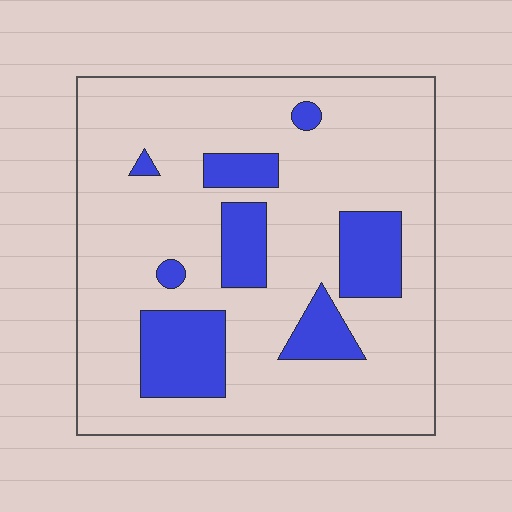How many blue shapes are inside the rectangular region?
8.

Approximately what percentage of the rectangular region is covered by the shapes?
Approximately 20%.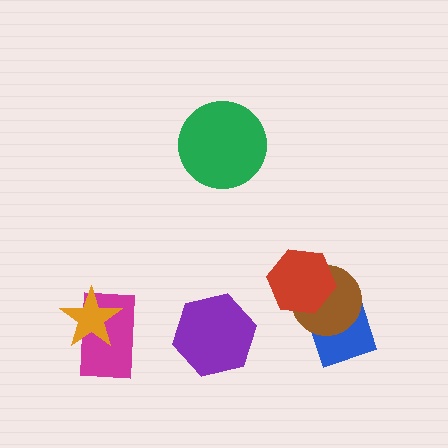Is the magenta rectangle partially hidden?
Yes, it is partially covered by another shape.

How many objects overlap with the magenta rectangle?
1 object overlaps with the magenta rectangle.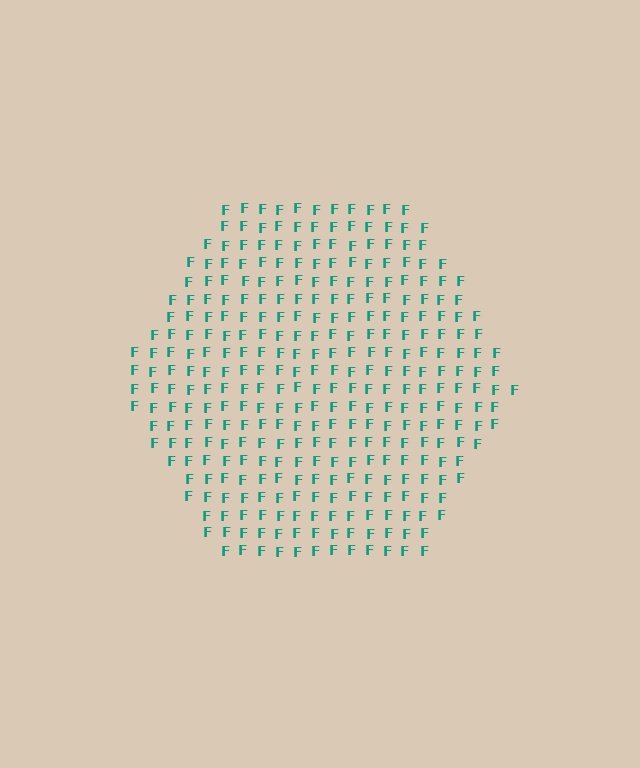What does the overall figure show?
The overall figure shows a hexagon.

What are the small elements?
The small elements are letter F's.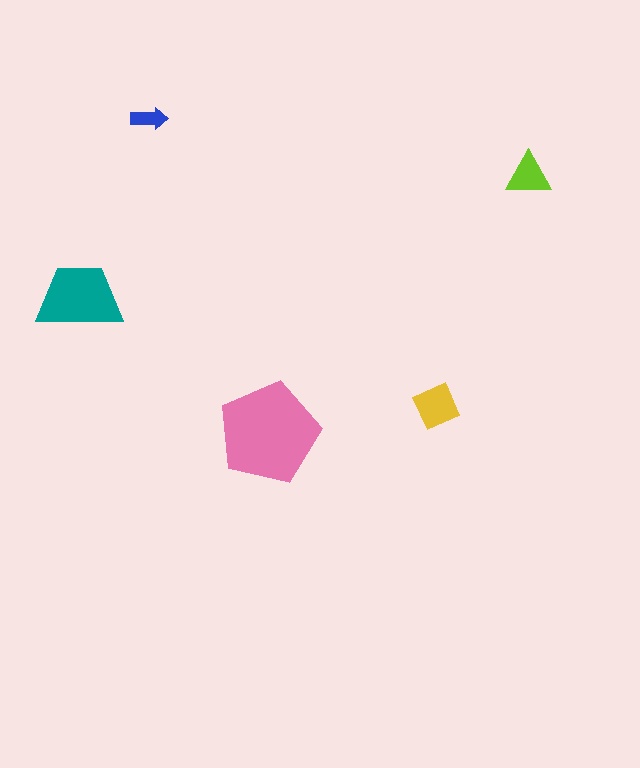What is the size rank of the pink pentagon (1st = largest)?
1st.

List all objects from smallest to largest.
The blue arrow, the lime triangle, the yellow diamond, the teal trapezoid, the pink pentagon.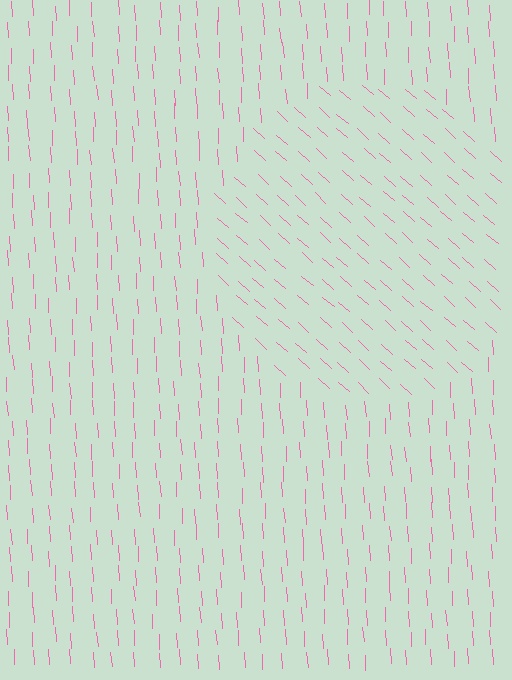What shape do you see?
I see a circle.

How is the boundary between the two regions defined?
The boundary is defined purely by a change in line orientation (approximately 45 degrees difference). All lines are the same color and thickness.